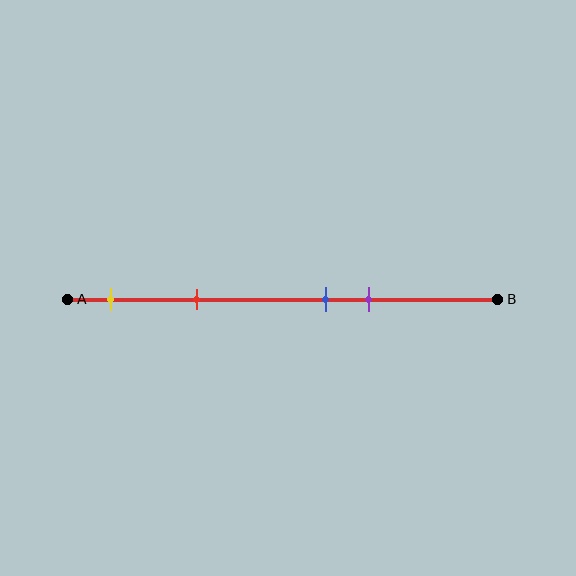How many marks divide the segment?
There are 4 marks dividing the segment.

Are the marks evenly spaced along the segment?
No, the marks are not evenly spaced.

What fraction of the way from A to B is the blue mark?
The blue mark is approximately 60% (0.6) of the way from A to B.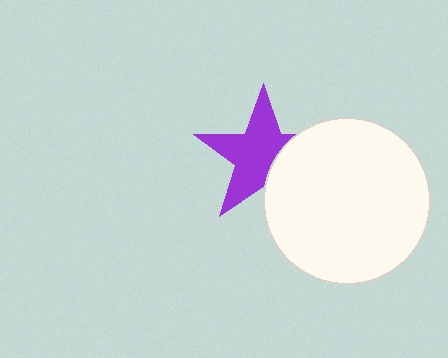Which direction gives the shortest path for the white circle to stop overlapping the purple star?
Moving right gives the shortest separation.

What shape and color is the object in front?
The object in front is a white circle.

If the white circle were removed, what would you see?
You would see the complete purple star.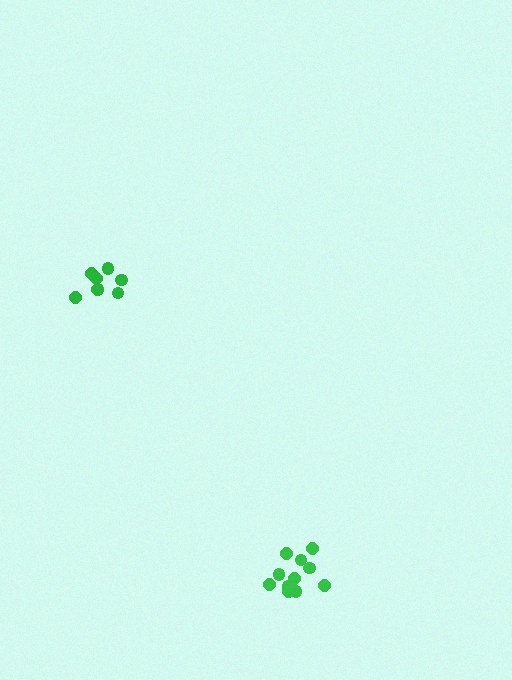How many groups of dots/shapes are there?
There are 2 groups.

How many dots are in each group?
Group 1: 11 dots, Group 2: 8 dots (19 total).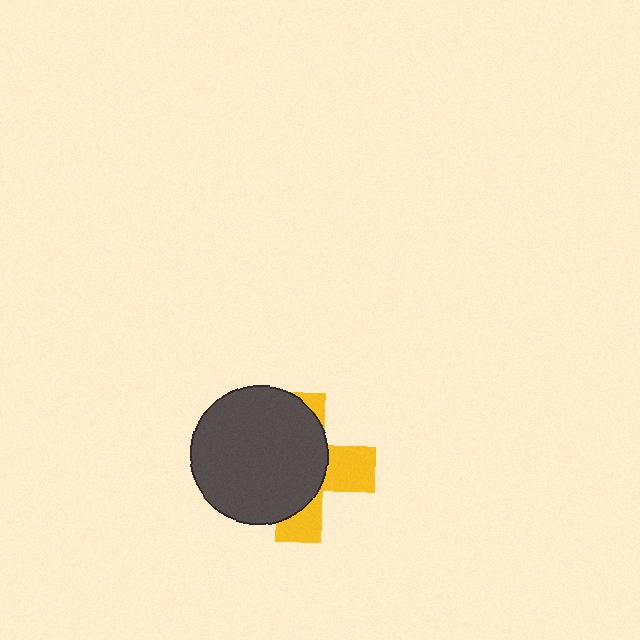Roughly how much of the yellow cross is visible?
A small part of it is visible (roughly 36%).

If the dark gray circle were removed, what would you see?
You would see the complete yellow cross.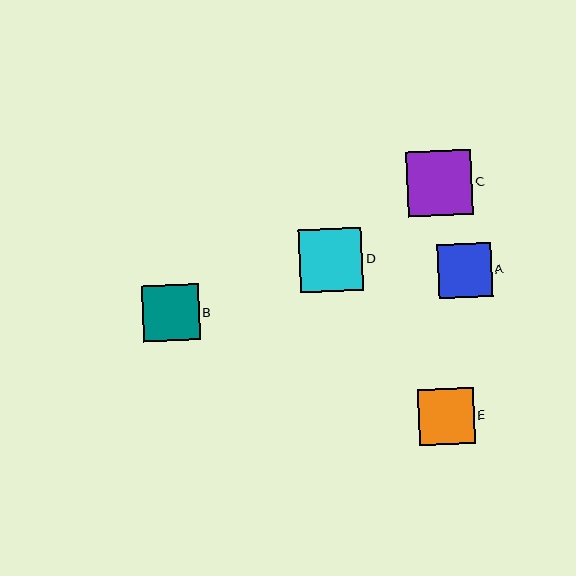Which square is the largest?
Square C is the largest with a size of approximately 65 pixels.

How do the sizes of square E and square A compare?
Square E and square A are approximately the same size.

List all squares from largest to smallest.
From largest to smallest: C, D, B, E, A.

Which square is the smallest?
Square A is the smallest with a size of approximately 54 pixels.